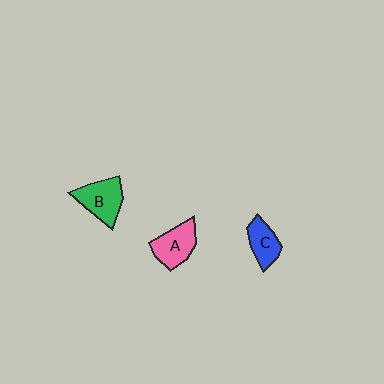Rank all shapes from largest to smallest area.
From largest to smallest: B (green), A (pink), C (blue).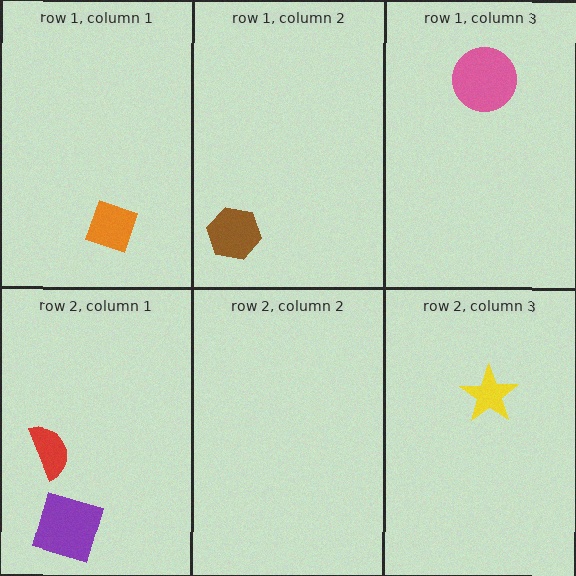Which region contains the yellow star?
The row 2, column 3 region.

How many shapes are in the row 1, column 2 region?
1.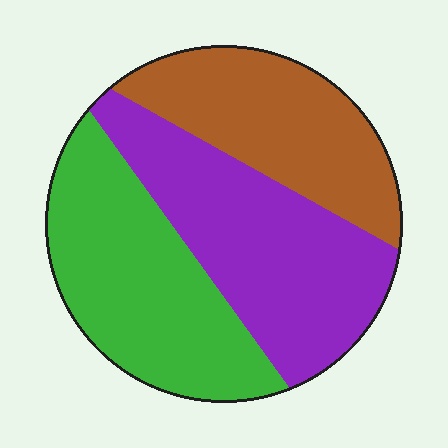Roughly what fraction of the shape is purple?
Purple covers 37% of the shape.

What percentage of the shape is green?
Green covers roughly 35% of the shape.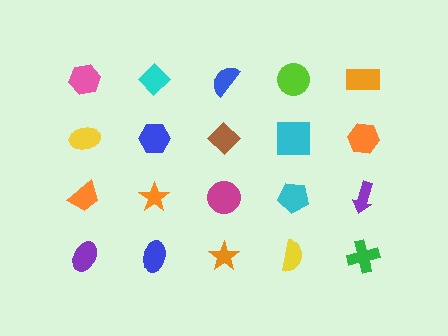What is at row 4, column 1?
A purple ellipse.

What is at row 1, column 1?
A pink hexagon.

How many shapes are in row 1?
5 shapes.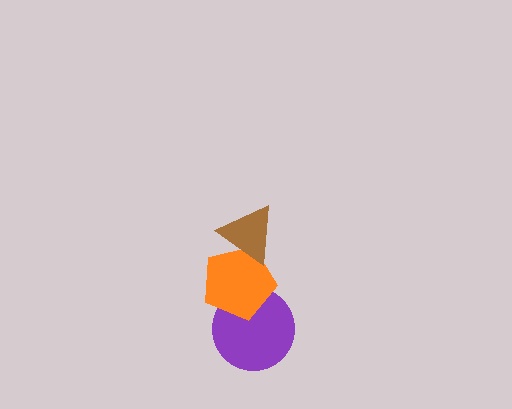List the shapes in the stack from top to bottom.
From top to bottom: the brown triangle, the orange pentagon, the purple circle.